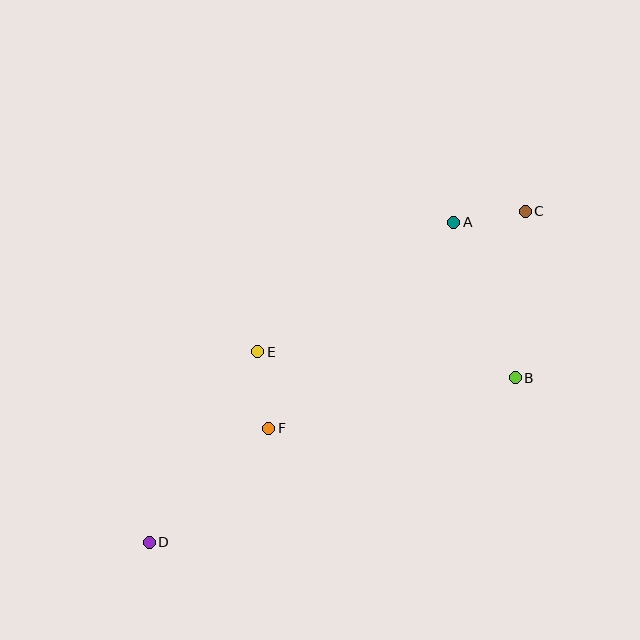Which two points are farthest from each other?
Points C and D are farthest from each other.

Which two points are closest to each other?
Points A and C are closest to each other.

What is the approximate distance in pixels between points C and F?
The distance between C and F is approximately 336 pixels.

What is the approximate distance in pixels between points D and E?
The distance between D and E is approximately 219 pixels.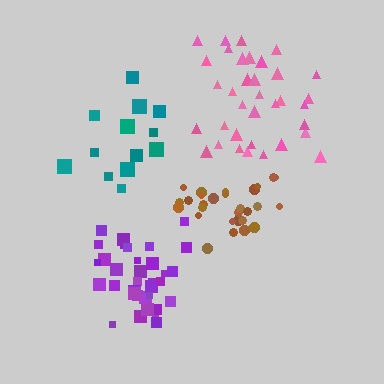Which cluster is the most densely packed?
Brown.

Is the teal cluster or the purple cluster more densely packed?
Purple.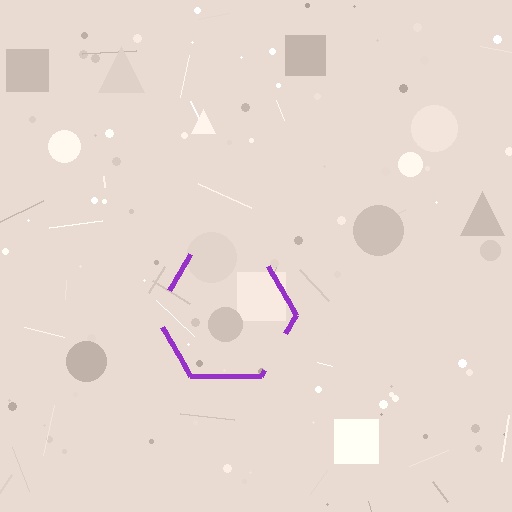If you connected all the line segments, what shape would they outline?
They would outline a hexagon.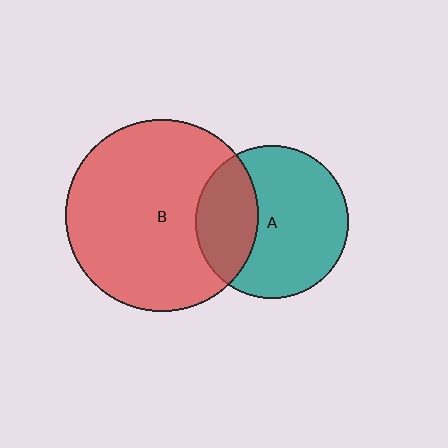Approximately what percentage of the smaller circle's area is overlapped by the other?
Approximately 30%.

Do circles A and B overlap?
Yes.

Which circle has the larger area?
Circle B (red).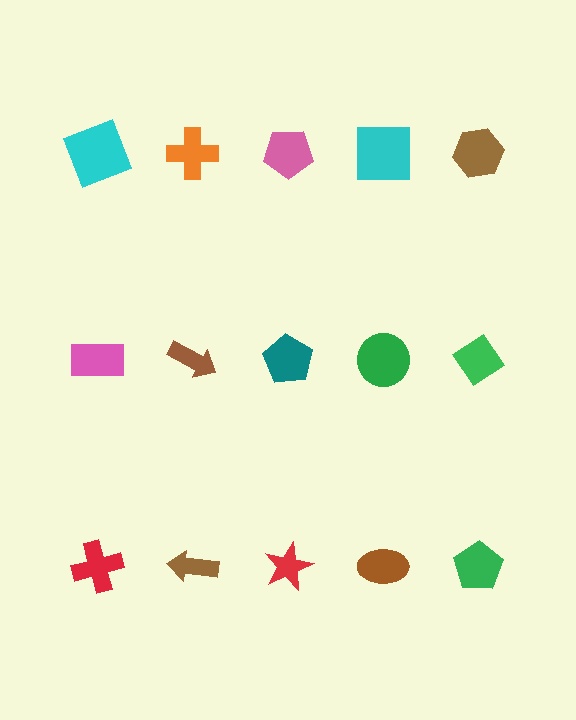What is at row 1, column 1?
A cyan square.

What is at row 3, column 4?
A brown ellipse.